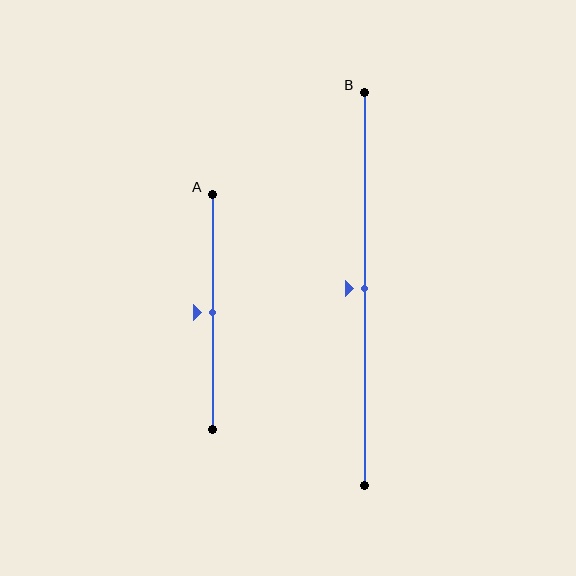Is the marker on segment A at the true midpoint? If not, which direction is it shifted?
Yes, the marker on segment A is at the true midpoint.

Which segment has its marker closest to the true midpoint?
Segment A has its marker closest to the true midpoint.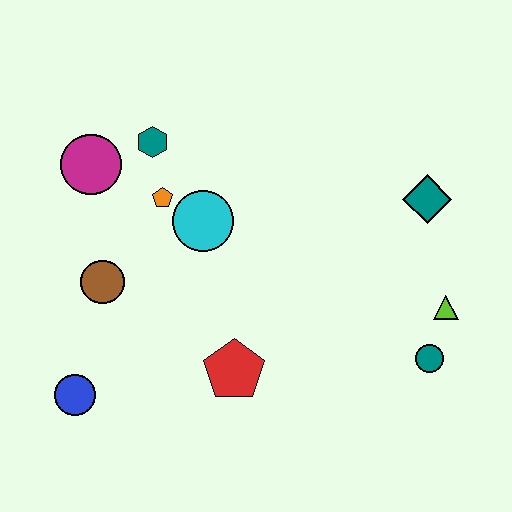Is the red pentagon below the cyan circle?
Yes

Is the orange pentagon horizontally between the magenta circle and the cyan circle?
Yes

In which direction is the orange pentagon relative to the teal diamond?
The orange pentagon is to the left of the teal diamond.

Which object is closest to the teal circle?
The lime triangle is closest to the teal circle.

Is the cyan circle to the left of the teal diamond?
Yes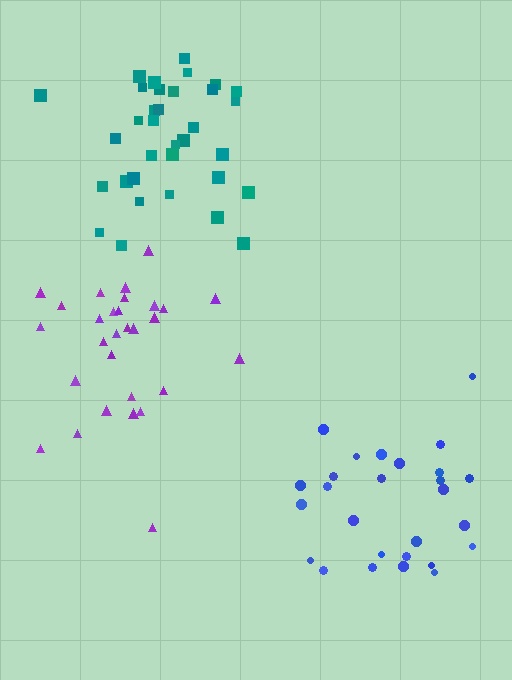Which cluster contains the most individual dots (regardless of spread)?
Teal (34).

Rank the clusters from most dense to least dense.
teal, purple, blue.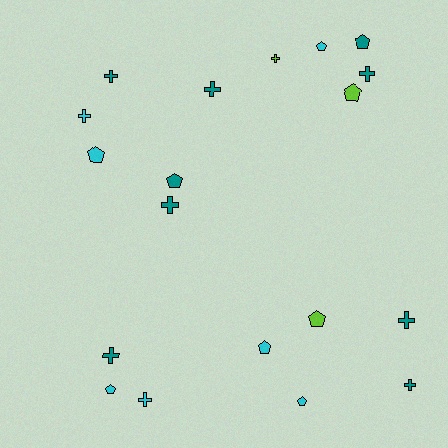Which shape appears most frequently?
Cross, with 10 objects.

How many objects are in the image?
There are 19 objects.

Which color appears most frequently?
Teal, with 9 objects.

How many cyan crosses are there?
There are 2 cyan crosses.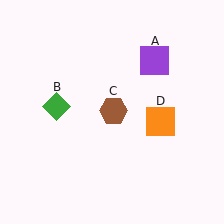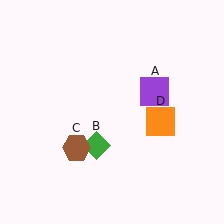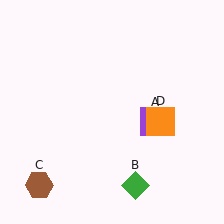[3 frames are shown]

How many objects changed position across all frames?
3 objects changed position: purple square (object A), green diamond (object B), brown hexagon (object C).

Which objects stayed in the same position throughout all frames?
Orange square (object D) remained stationary.